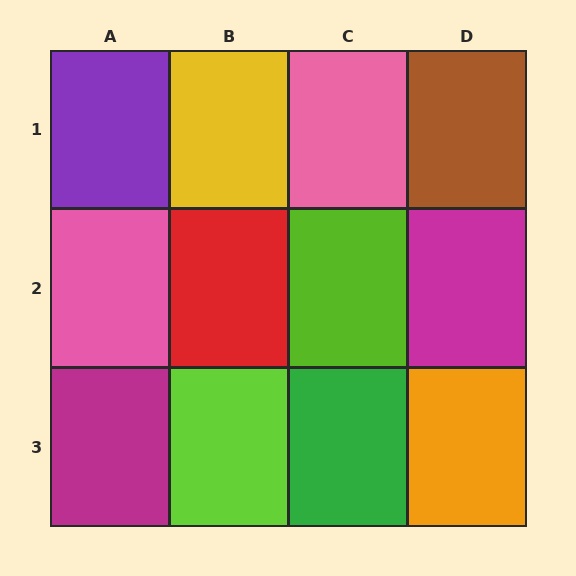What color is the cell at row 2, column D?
Magenta.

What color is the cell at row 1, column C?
Pink.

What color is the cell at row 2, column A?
Pink.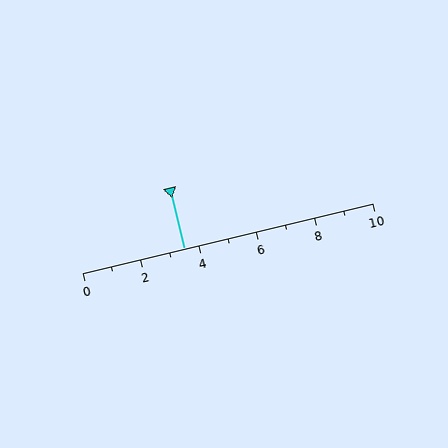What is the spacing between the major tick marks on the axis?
The major ticks are spaced 2 apart.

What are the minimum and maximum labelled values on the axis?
The axis runs from 0 to 10.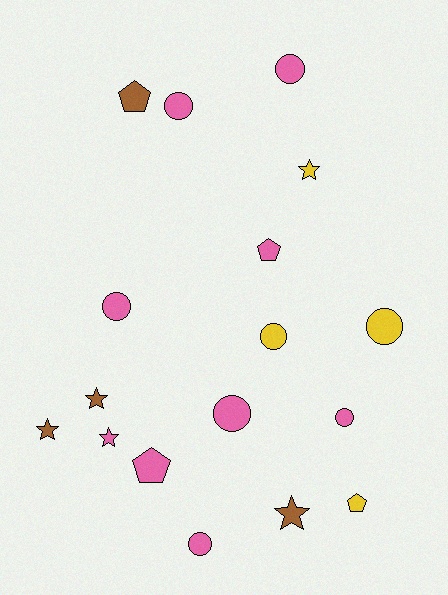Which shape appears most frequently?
Circle, with 8 objects.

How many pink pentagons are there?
There are 2 pink pentagons.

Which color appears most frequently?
Pink, with 9 objects.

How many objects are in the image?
There are 17 objects.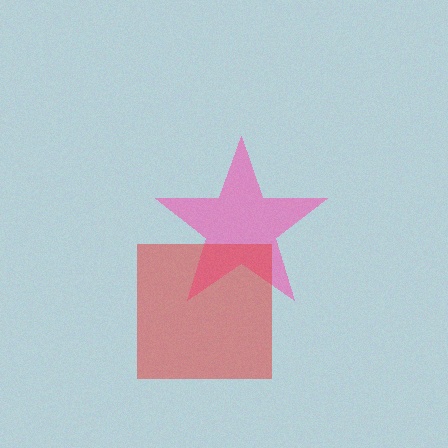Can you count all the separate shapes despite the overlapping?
Yes, there are 2 separate shapes.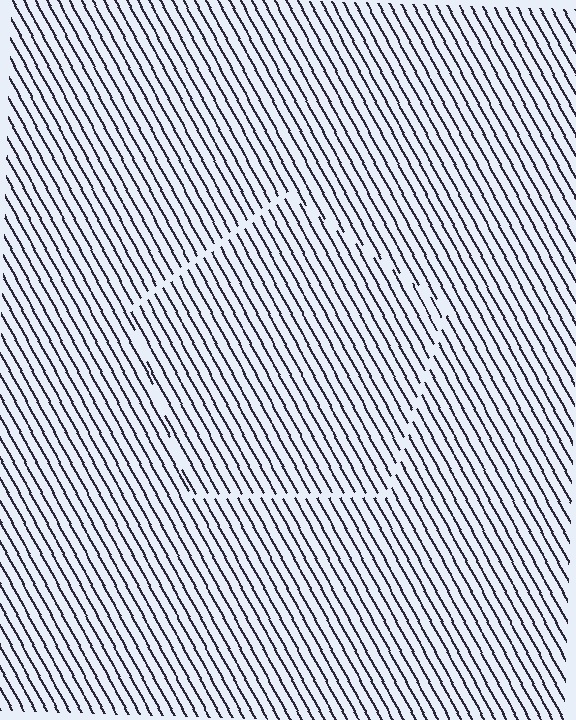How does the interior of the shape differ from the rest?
The interior of the shape contains the same grating, shifted by half a period — the contour is defined by the phase discontinuity where line-ends from the inner and outer gratings abut.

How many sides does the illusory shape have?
5 sides — the line-ends trace a pentagon.